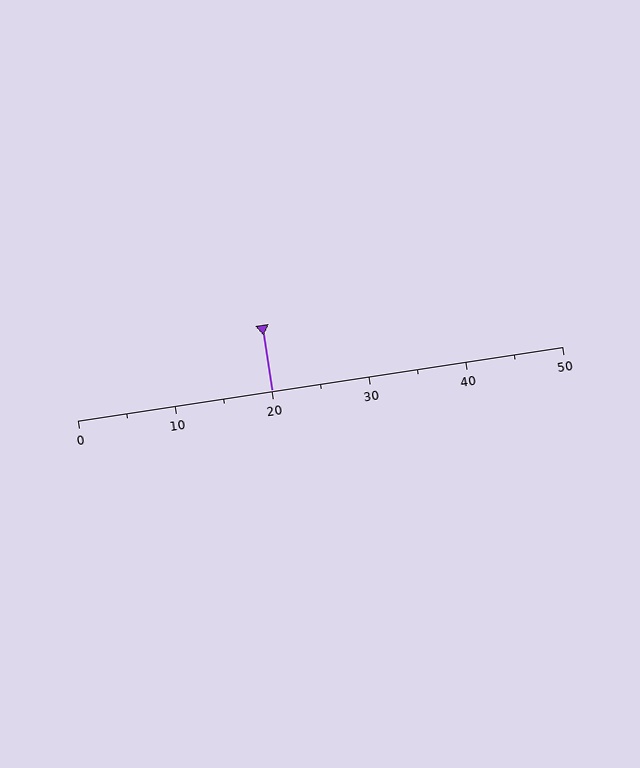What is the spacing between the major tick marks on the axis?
The major ticks are spaced 10 apart.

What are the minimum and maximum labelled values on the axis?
The axis runs from 0 to 50.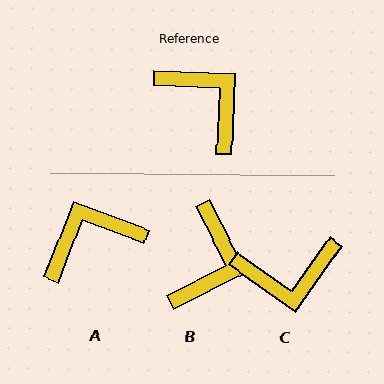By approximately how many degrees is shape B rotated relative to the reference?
Approximately 60 degrees clockwise.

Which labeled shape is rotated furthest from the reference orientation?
C, about 123 degrees away.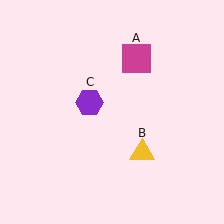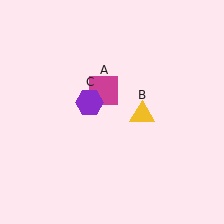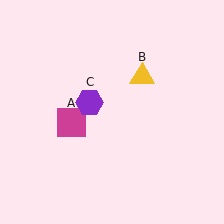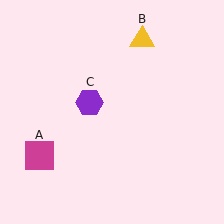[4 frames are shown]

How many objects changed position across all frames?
2 objects changed position: magenta square (object A), yellow triangle (object B).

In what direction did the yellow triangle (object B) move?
The yellow triangle (object B) moved up.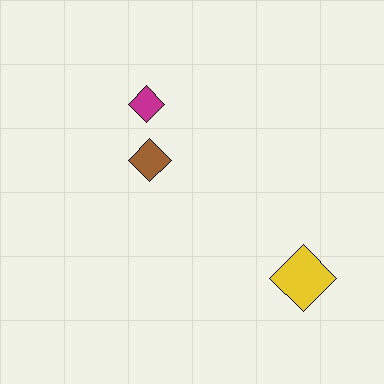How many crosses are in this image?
There are no crosses.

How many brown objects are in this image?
There is 1 brown object.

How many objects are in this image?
There are 3 objects.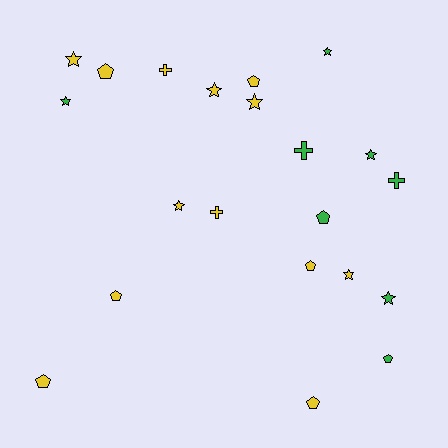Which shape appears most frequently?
Star, with 9 objects.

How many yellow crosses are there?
There are 2 yellow crosses.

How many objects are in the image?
There are 21 objects.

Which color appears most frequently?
Yellow, with 13 objects.